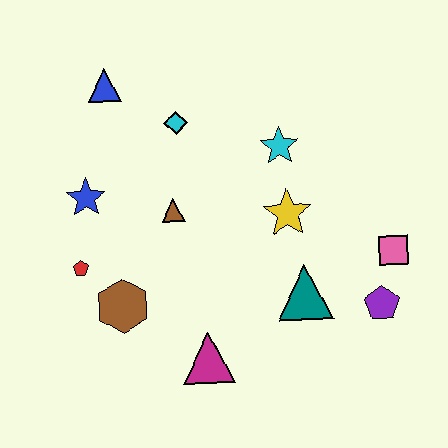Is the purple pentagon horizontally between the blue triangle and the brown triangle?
No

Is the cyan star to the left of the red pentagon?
No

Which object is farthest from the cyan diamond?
The purple pentagon is farthest from the cyan diamond.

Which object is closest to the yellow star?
The cyan star is closest to the yellow star.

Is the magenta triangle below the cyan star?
Yes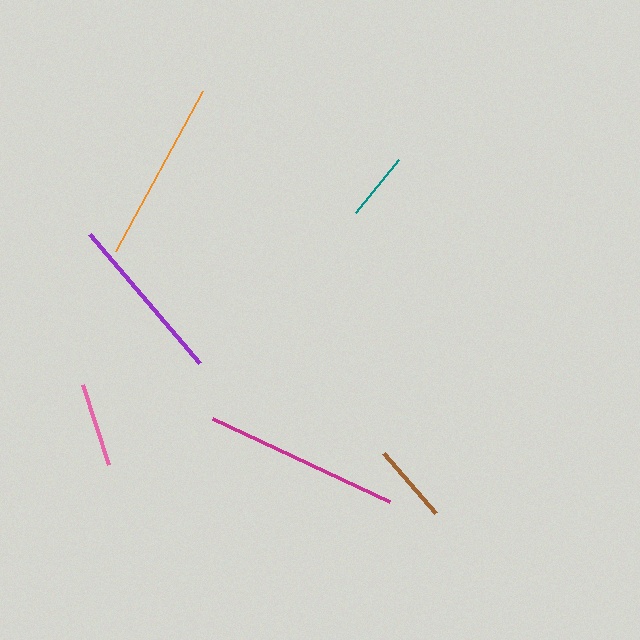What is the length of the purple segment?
The purple segment is approximately 169 pixels long.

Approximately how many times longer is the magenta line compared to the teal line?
The magenta line is approximately 2.8 times the length of the teal line.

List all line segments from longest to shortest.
From longest to shortest: magenta, orange, purple, pink, brown, teal.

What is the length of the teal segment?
The teal segment is approximately 69 pixels long.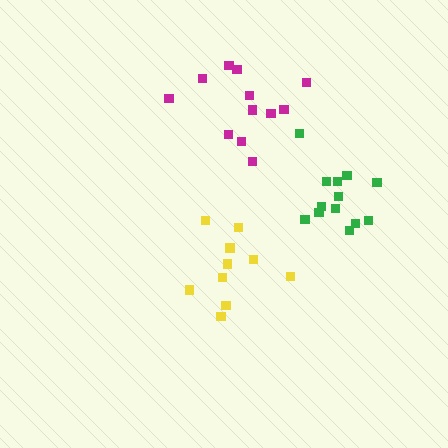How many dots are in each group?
Group 1: 12 dots, Group 2: 10 dots, Group 3: 13 dots (35 total).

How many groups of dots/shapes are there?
There are 3 groups.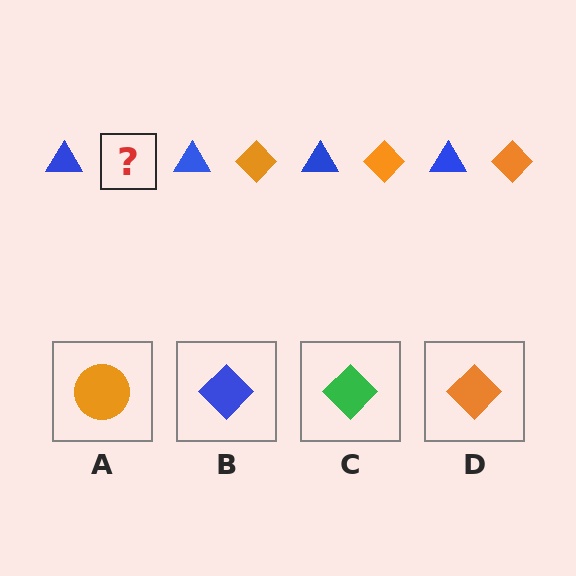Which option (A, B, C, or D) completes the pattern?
D.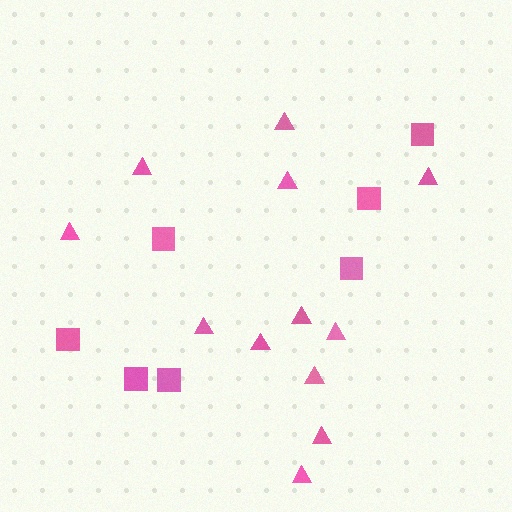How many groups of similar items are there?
There are 2 groups: one group of triangles (12) and one group of squares (7).